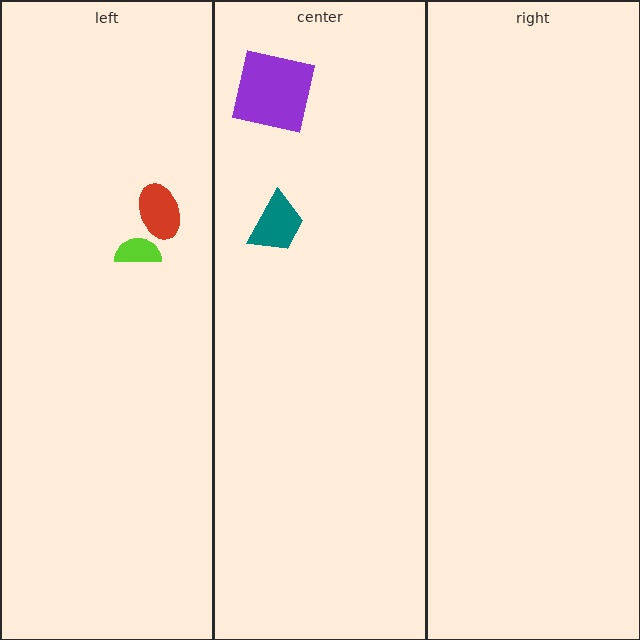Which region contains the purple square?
The center region.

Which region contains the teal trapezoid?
The center region.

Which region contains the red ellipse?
The left region.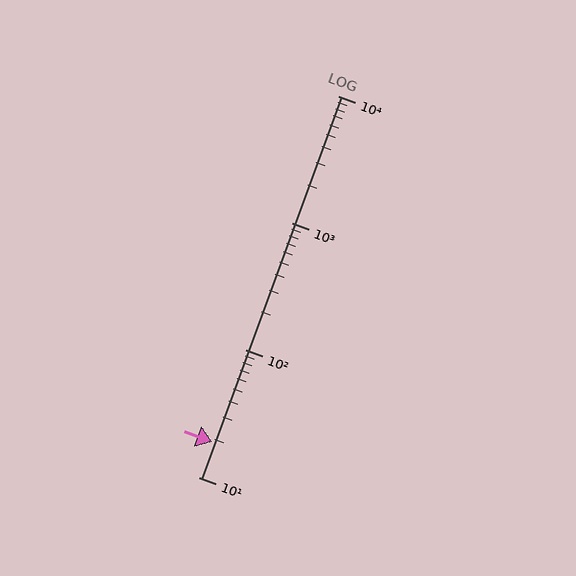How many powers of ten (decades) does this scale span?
The scale spans 3 decades, from 10 to 10000.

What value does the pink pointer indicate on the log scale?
The pointer indicates approximately 19.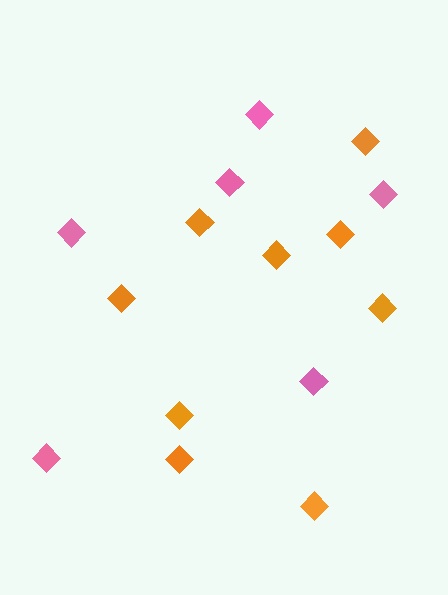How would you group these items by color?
There are 2 groups: one group of orange diamonds (9) and one group of pink diamonds (6).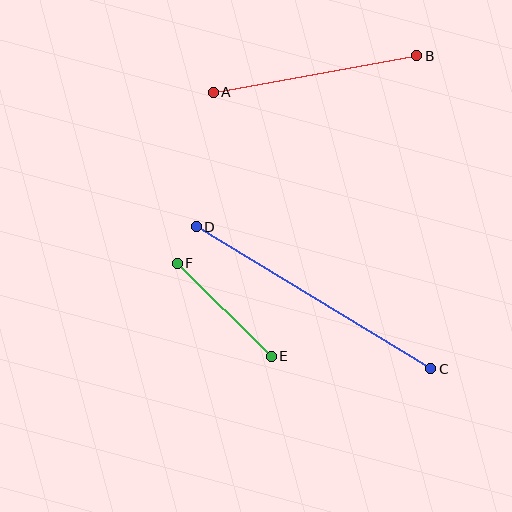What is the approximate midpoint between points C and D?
The midpoint is at approximately (314, 298) pixels.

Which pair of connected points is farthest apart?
Points C and D are farthest apart.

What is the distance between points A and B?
The distance is approximately 207 pixels.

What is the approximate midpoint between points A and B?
The midpoint is at approximately (315, 74) pixels.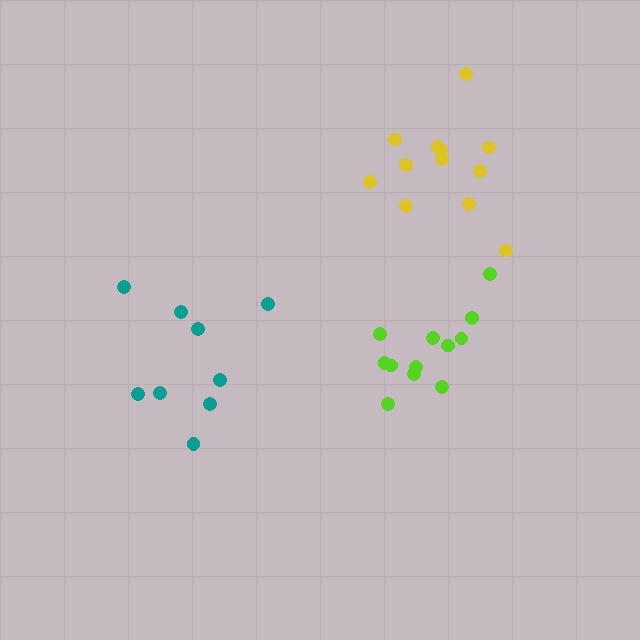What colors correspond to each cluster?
The clusters are colored: teal, lime, yellow.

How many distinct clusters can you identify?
There are 3 distinct clusters.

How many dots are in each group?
Group 1: 9 dots, Group 2: 12 dots, Group 3: 12 dots (33 total).